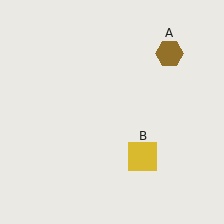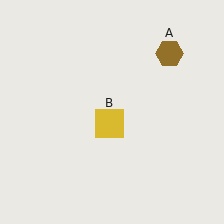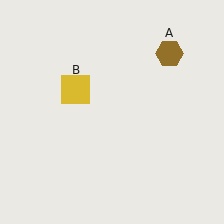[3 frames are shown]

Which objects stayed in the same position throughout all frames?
Brown hexagon (object A) remained stationary.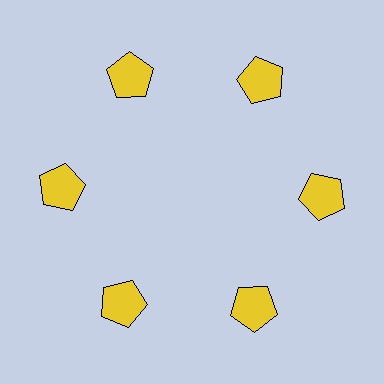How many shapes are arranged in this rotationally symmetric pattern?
There are 6 shapes, arranged in 6 groups of 1.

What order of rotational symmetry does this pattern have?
This pattern has 6-fold rotational symmetry.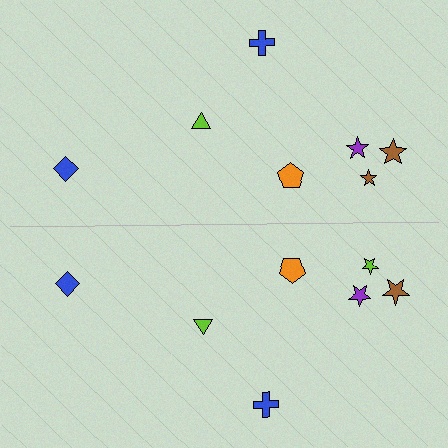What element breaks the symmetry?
The lime star on the bottom side breaks the symmetry — its mirror counterpart is brown.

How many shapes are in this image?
There are 14 shapes in this image.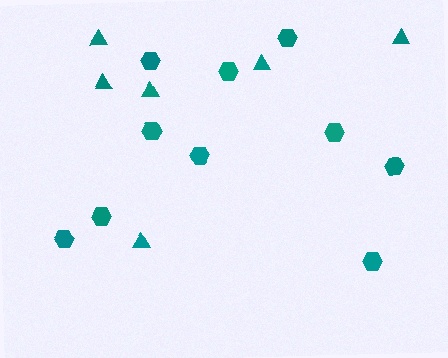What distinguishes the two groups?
There are 2 groups: one group of triangles (6) and one group of hexagons (10).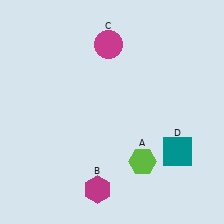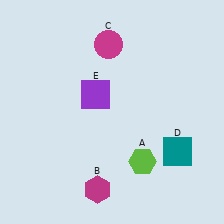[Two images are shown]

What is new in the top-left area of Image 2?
A purple square (E) was added in the top-left area of Image 2.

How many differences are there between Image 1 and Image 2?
There is 1 difference between the two images.